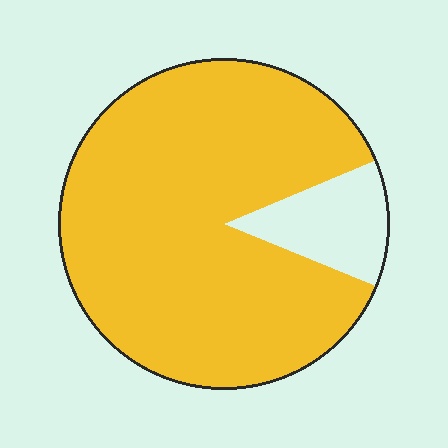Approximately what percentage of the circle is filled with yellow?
Approximately 90%.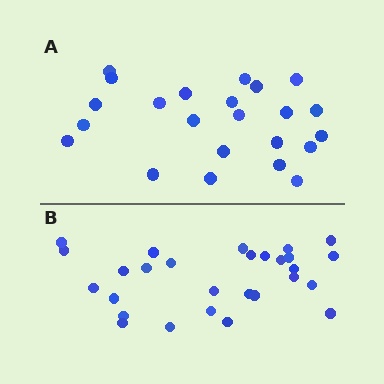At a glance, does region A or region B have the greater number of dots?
Region B (the bottom region) has more dots.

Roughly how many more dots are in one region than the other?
Region B has about 5 more dots than region A.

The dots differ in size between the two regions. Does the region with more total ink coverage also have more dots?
No. Region A has more total ink coverage because its dots are larger, but region B actually contains more individual dots. Total area can be misleading — the number of items is what matters here.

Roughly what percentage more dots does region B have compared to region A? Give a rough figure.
About 20% more.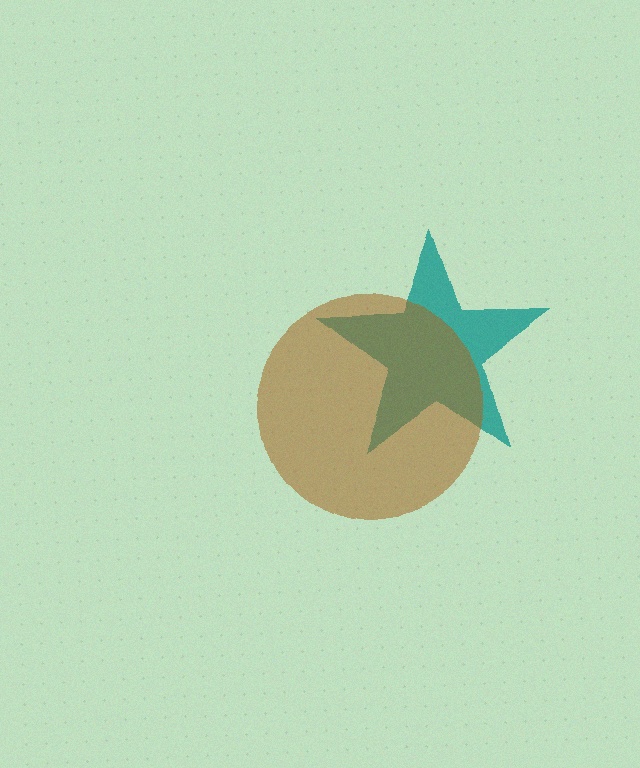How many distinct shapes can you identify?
There are 2 distinct shapes: a teal star, a brown circle.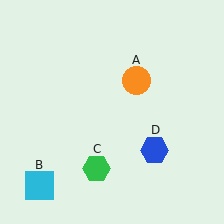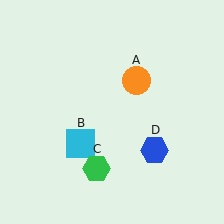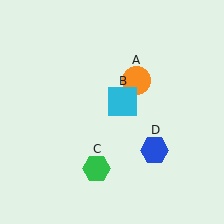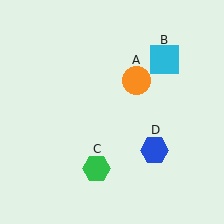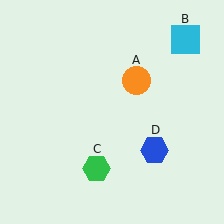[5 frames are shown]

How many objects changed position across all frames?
1 object changed position: cyan square (object B).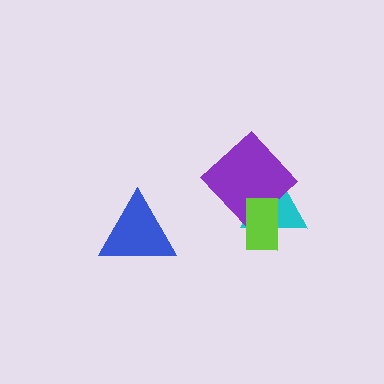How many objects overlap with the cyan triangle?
2 objects overlap with the cyan triangle.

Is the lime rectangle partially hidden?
No, no other shape covers it.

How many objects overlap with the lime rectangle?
2 objects overlap with the lime rectangle.